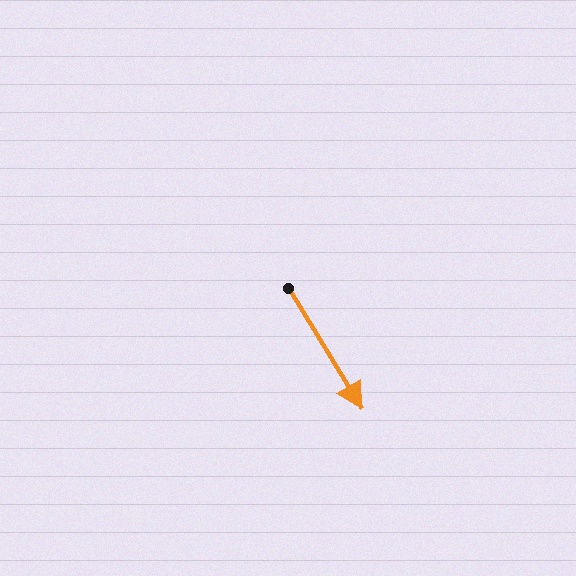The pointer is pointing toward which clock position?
Roughly 5 o'clock.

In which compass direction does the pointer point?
Southeast.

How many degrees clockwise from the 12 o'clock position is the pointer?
Approximately 149 degrees.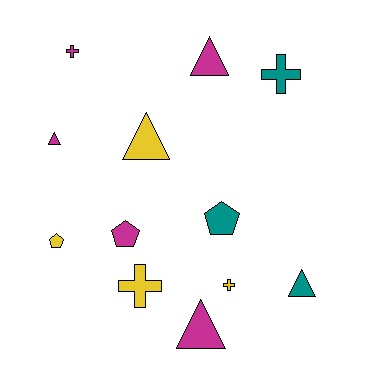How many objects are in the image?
There are 12 objects.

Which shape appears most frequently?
Triangle, with 5 objects.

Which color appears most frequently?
Magenta, with 5 objects.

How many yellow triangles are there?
There is 1 yellow triangle.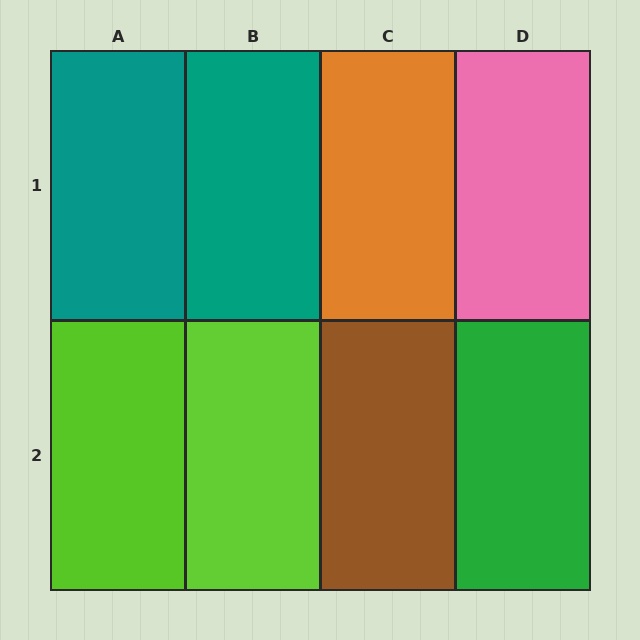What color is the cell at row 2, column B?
Lime.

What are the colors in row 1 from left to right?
Teal, teal, orange, pink.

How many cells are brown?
1 cell is brown.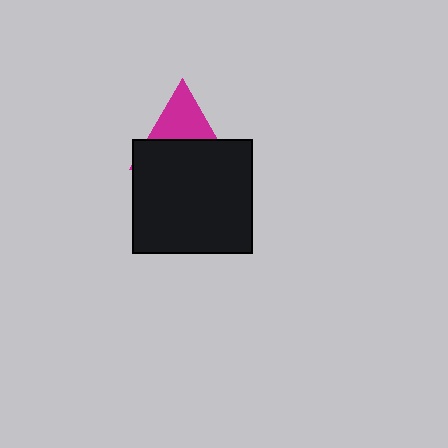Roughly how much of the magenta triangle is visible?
About half of it is visible (roughly 45%).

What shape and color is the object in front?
The object in front is a black rectangle.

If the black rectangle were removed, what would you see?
You would see the complete magenta triangle.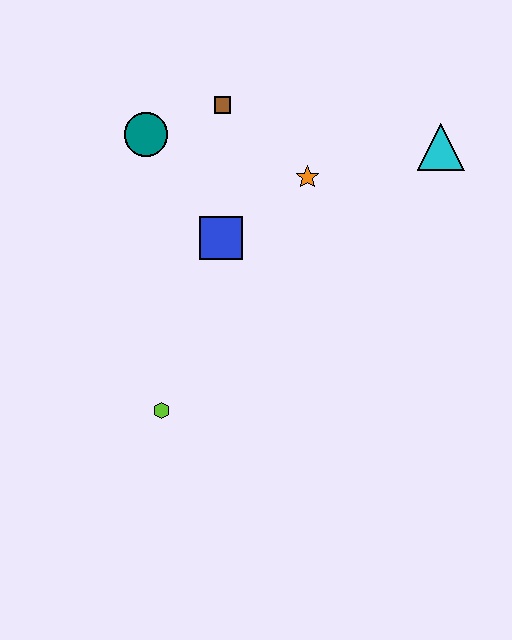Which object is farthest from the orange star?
The lime hexagon is farthest from the orange star.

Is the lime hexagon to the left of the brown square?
Yes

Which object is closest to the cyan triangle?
The orange star is closest to the cyan triangle.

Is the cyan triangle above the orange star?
Yes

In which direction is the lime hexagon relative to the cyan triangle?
The lime hexagon is to the left of the cyan triangle.